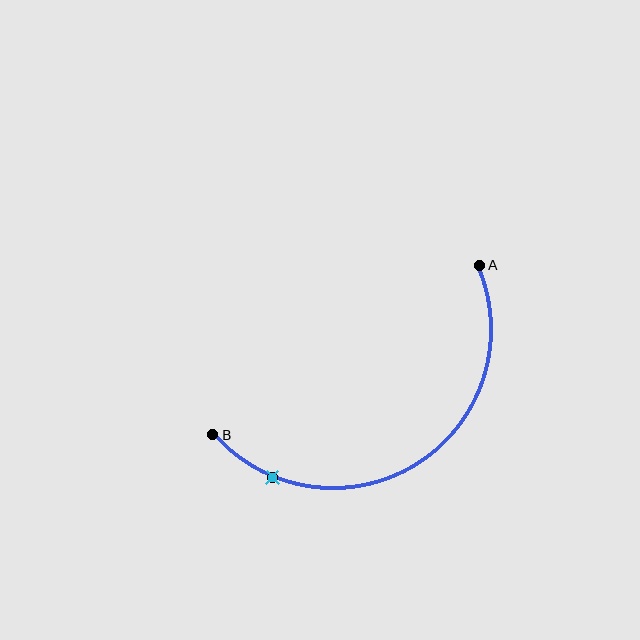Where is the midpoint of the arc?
The arc midpoint is the point on the curve farthest from the straight line joining A and B. It sits below that line.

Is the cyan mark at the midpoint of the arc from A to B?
No. The cyan mark lies on the arc but is closer to endpoint B. The arc midpoint would be at the point on the curve equidistant along the arc from both A and B.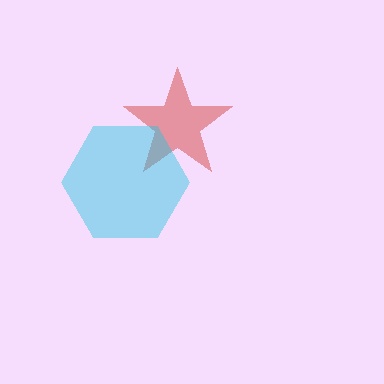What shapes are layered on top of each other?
The layered shapes are: a red star, a cyan hexagon.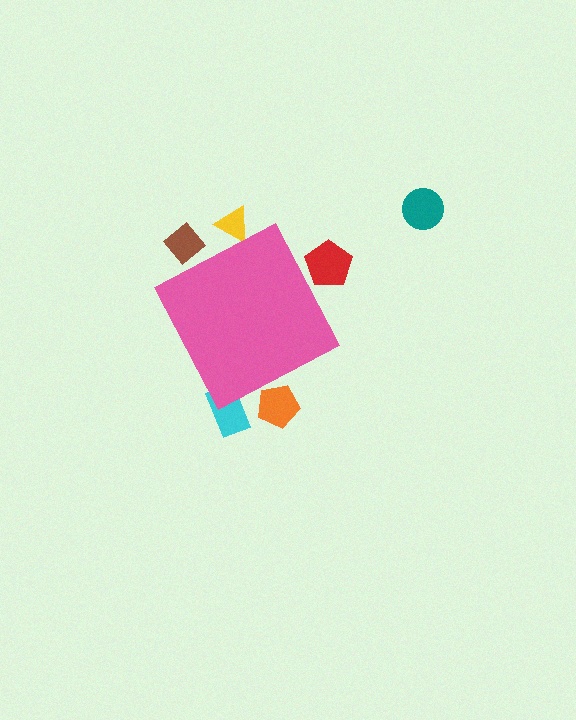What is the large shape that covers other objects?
A pink diamond.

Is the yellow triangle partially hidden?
Yes, the yellow triangle is partially hidden behind the pink diamond.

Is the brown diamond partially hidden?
Yes, the brown diamond is partially hidden behind the pink diamond.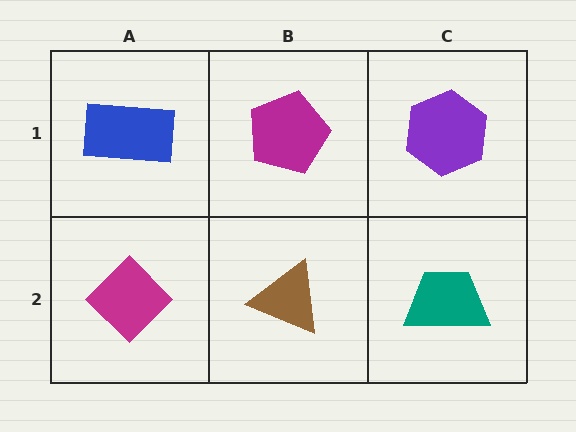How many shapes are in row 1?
3 shapes.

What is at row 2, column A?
A magenta diamond.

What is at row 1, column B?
A magenta pentagon.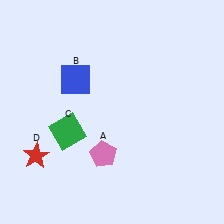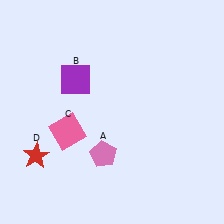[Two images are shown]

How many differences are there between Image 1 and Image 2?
There are 2 differences between the two images.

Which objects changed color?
B changed from blue to purple. C changed from green to pink.